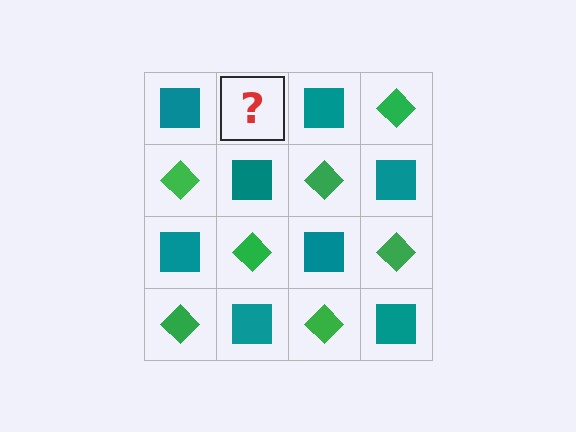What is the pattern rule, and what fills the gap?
The rule is that it alternates teal square and green diamond in a checkerboard pattern. The gap should be filled with a green diamond.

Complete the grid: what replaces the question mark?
The question mark should be replaced with a green diamond.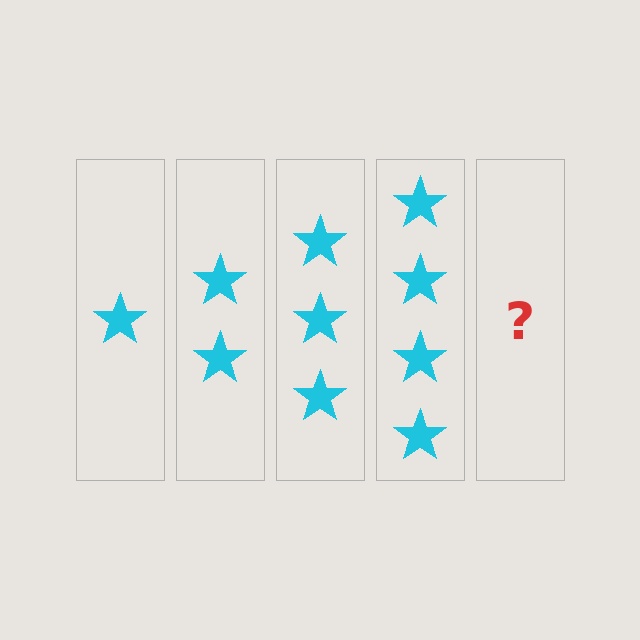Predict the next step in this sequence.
The next step is 5 stars.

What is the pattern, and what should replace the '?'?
The pattern is that each step adds one more star. The '?' should be 5 stars.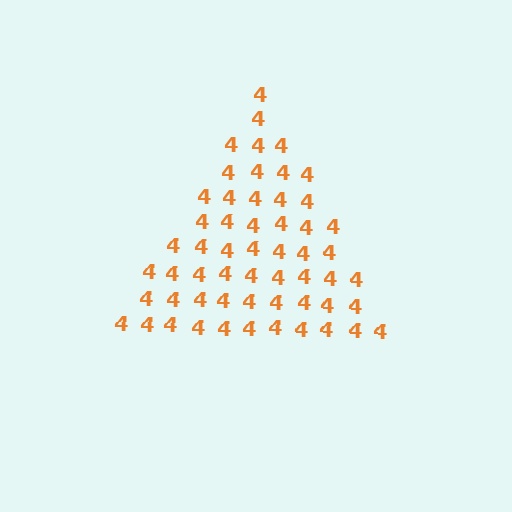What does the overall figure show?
The overall figure shows a triangle.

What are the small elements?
The small elements are digit 4's.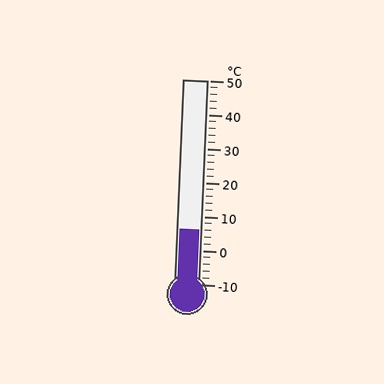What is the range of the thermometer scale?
The thermometer scale ranges from -10°C to 50°C.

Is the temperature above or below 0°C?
The temperature is above 0°C.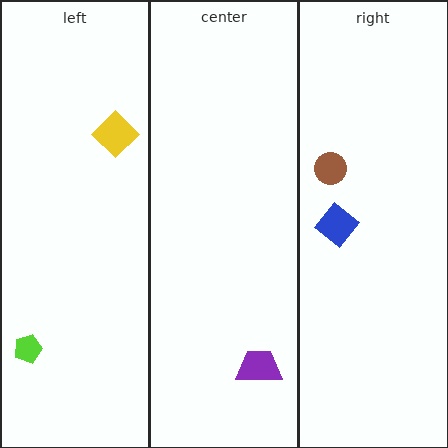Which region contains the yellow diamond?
The left region.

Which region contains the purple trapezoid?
The center region.